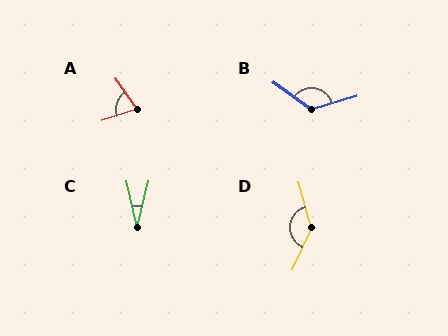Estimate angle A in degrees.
Approximately 74 degrees.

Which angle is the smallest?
C, at approximately 27 degrees.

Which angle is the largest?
D, at approximately 141 degrees.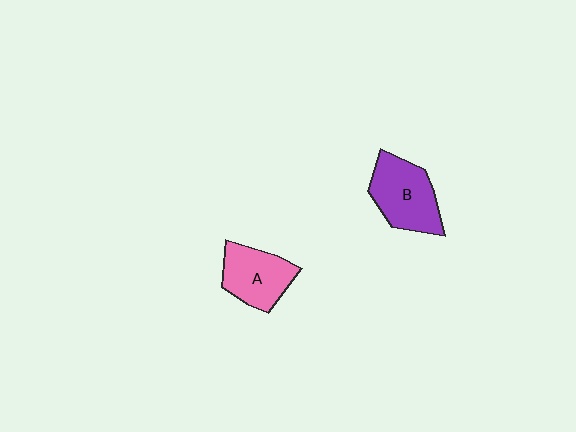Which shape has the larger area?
Shape B (purple).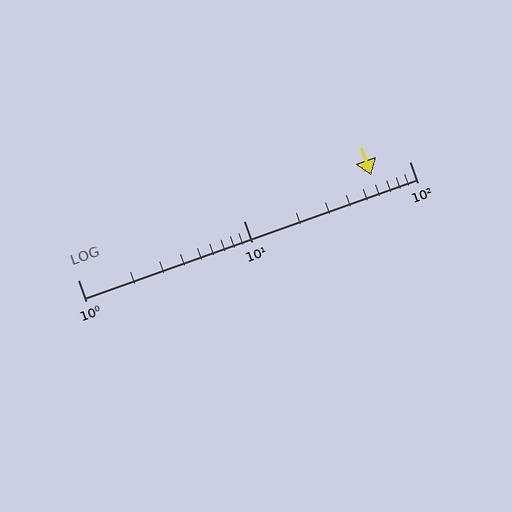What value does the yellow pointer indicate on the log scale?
The pointer indicates approximately 59.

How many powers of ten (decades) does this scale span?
The scale spans 2 decades, from 1 to 100.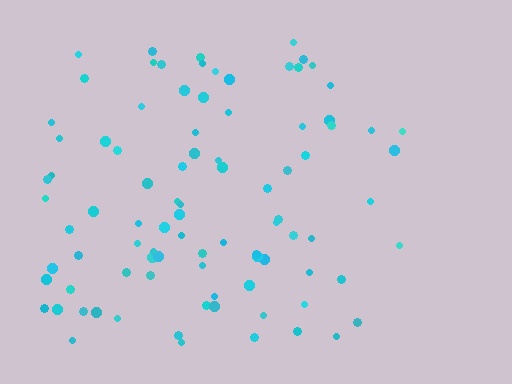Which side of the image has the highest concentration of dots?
The left.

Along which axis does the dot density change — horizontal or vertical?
Horizontal.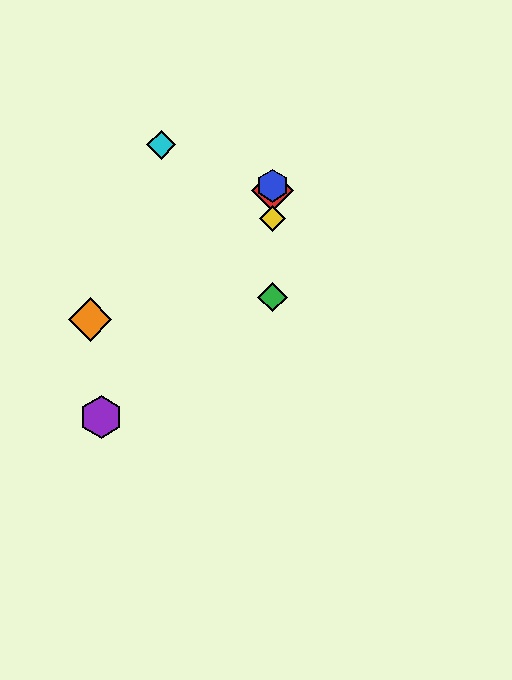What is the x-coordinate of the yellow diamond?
The yellow diamond is at x≈273.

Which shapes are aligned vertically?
The red diamond, the blue hexagon, the green diamond, the yellow diamond are aligned vertically.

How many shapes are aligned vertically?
4 shapes (the red diamond, the blue hexagon, the green diamond, the yellow diamond) are aligned vertically.